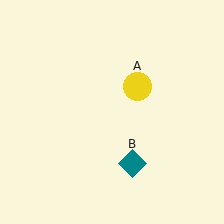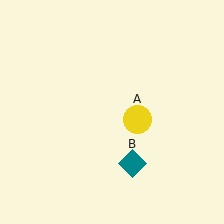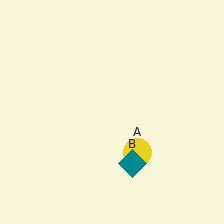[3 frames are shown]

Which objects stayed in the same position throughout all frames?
Teal diamond (object B) remained stationary.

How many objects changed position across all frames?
1 object changed position: yellow circle (object A).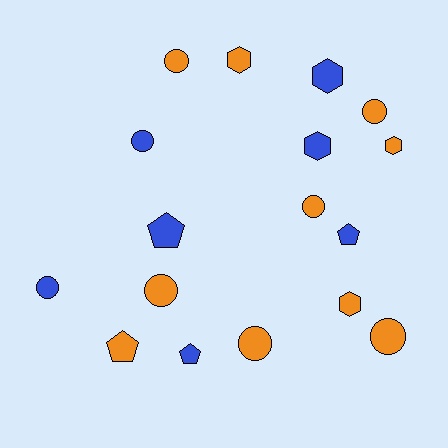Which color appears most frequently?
Orange, with 10 objects.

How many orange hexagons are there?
There are 3 orange hexagons.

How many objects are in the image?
There are 17 objects.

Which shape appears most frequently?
Circle, with 8 objects.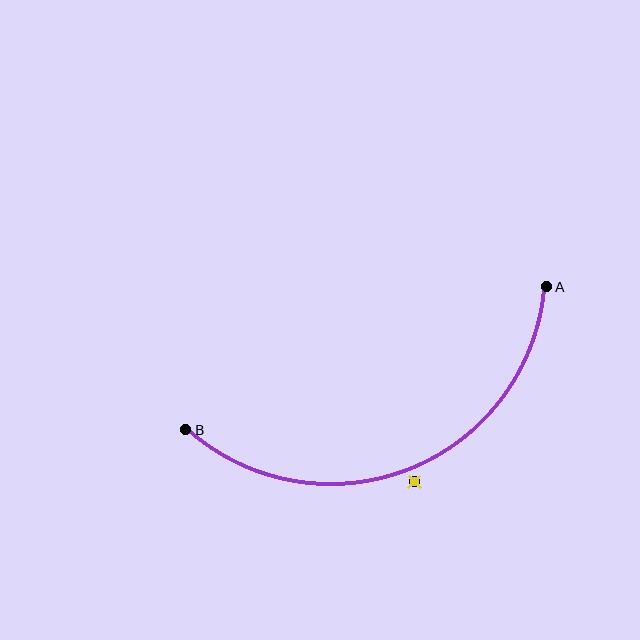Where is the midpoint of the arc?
The arc midpoint is the point on the curve farthest from the straight line joining A and B. It sits below that line.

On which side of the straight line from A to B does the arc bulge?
The arc bulges below the straight line connecting A and B.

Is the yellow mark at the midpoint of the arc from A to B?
No — the yellow mark does not lie on the arc at all. It sits slightly outside the curve.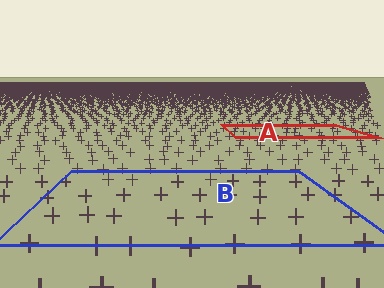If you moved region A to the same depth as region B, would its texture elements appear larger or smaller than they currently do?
They would appear larger. At a closer depth, the same texture elements are projected at a bigger on-screen size.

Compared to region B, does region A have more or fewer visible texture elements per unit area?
Region A has more texture elements per unit area — they are packed more densely because it is farther away.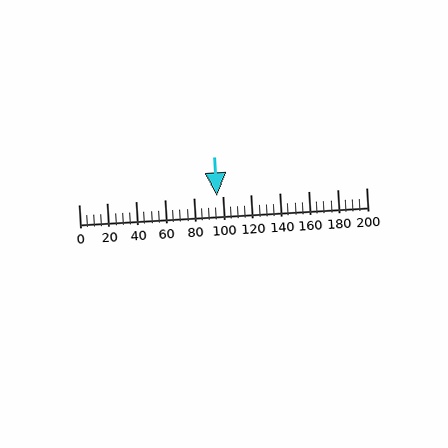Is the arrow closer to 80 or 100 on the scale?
The arrow is closer to 100.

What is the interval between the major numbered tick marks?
The major tick marks are spaced 20 units apart.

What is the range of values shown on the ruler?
The ruler shows values from 0 to 200.